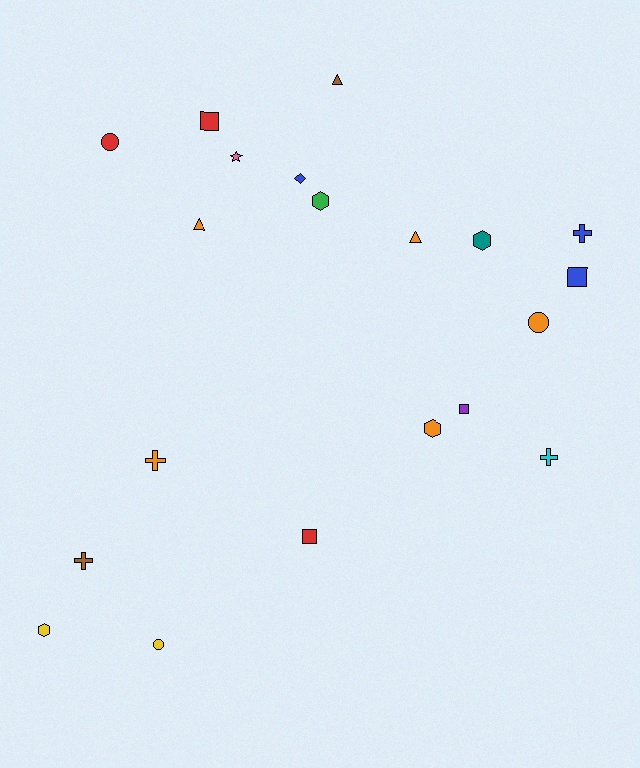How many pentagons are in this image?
There are no pentagons.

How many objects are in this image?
There are 20 objects.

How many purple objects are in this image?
There is 1 purple object.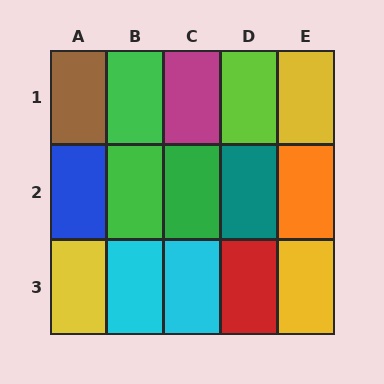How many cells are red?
1 cell is red.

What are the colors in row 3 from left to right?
Yellow, cyan, cyan, red, yellow.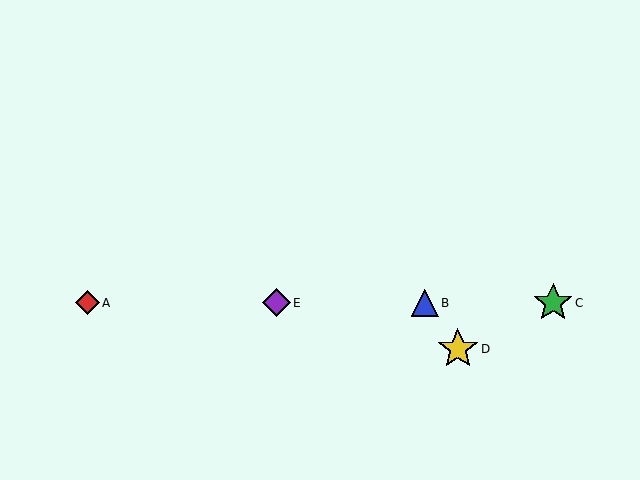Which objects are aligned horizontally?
Objects A, B, C, E are aligned horizontally.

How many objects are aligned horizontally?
4 objects (A, B, C, E) are aligned horizontally.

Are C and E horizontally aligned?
Yes, both are at y≈303.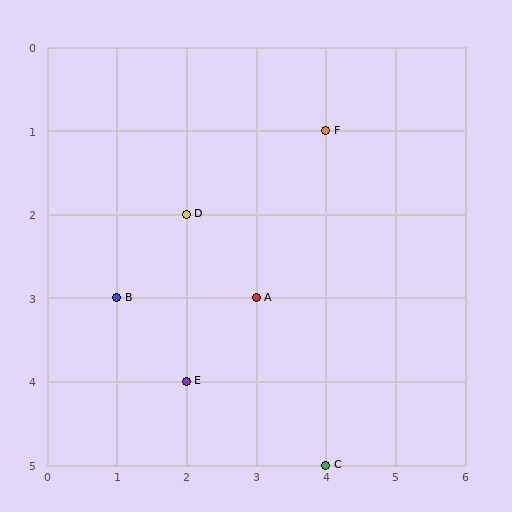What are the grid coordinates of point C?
Point C is at grid coordinates (4, 5).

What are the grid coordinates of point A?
Point A is at grid coordinates (3, 3).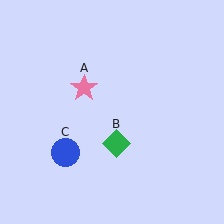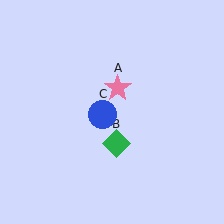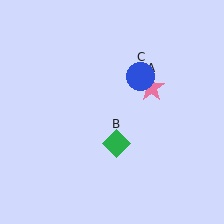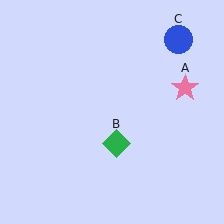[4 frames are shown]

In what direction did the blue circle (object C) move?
The blue circle (object C) moved up and to the right.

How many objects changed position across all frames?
2 objects changed position: pink star (object A), blue circle (object C).